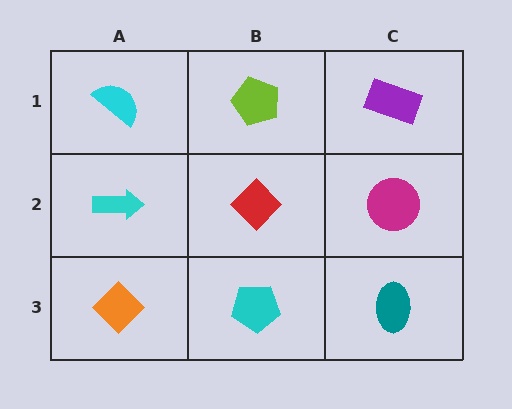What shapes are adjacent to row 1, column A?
A cyan arrow (row 2, column A), a lime pentagon (row 1, column B).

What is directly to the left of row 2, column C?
A red diamond.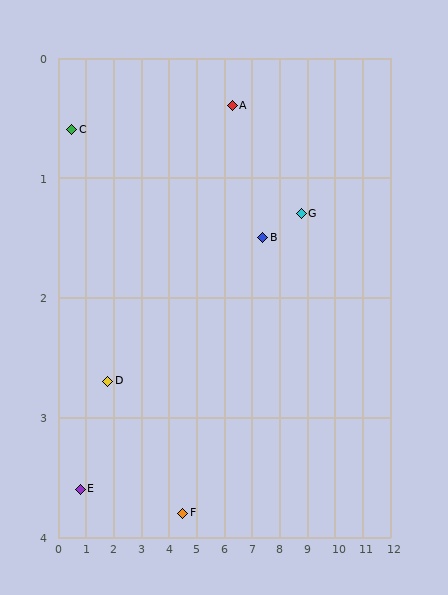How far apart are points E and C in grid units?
Points E and C are about 3.0 grid units apart.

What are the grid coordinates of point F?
Point F is at approximately (4.5, 3.8).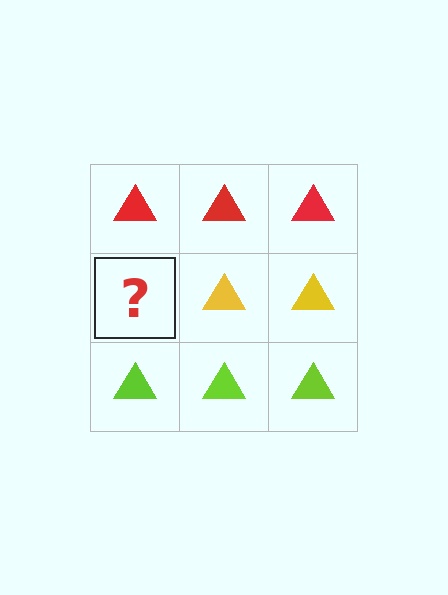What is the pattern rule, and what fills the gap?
The rule is that each row has a consistent color. The gap should be filled with a yellow triangle.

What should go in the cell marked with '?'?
The missing cell should contain a yellow triangle.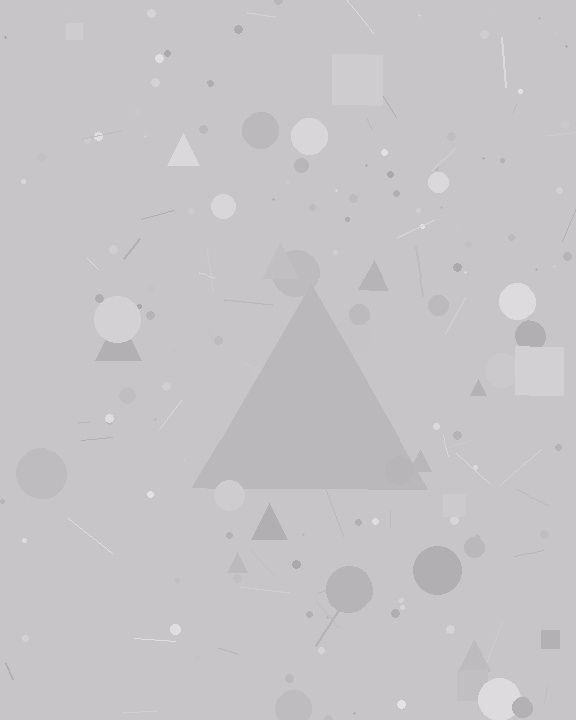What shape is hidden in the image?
A triangle is hidden in the image.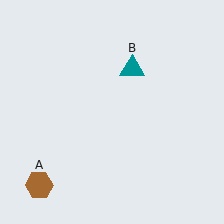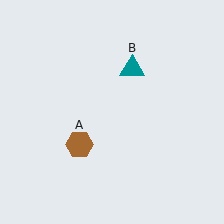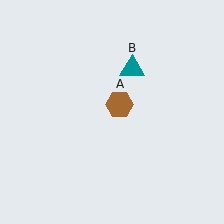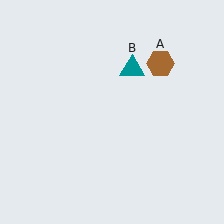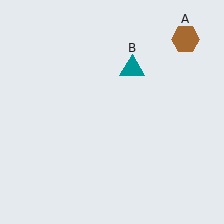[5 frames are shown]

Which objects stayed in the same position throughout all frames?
Teal triangle (object B) remained stationary.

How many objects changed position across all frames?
1 object changed position: brown hexagon (object A).